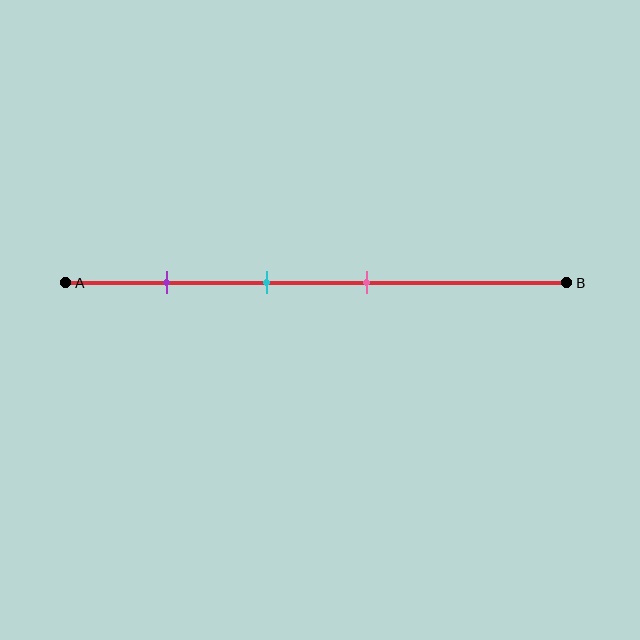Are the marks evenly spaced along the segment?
Yes, the marks are approximately evenly spaced.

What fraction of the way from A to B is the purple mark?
The purple mark is approximately 20% (0.2) of the way from A to B.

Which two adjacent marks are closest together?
The cyan and pink marks are the closest adjacent pair.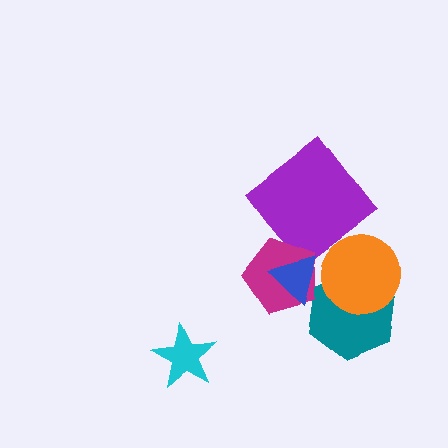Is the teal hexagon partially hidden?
Yes, it is partially covered by another shape.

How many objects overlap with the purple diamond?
0 objects overlap with the purple diamond.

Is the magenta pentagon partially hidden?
Yes, it is partially covered by another shape.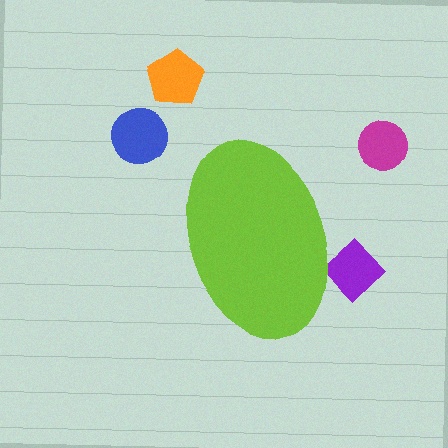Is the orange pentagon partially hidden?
No, the orange pentagon is fully visible.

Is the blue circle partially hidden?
No, the blue circle is fully visible.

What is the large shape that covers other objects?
A lime ellipse.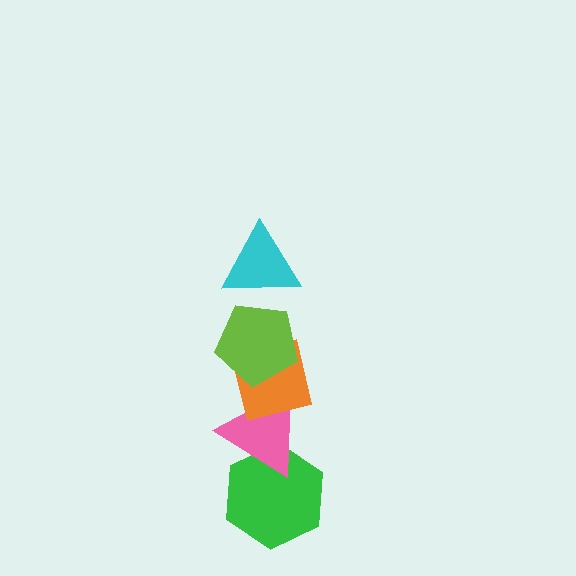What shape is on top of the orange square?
The lime pentagon is on top of the orange square.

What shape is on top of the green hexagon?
The pink triangle is on top of the green hexagon.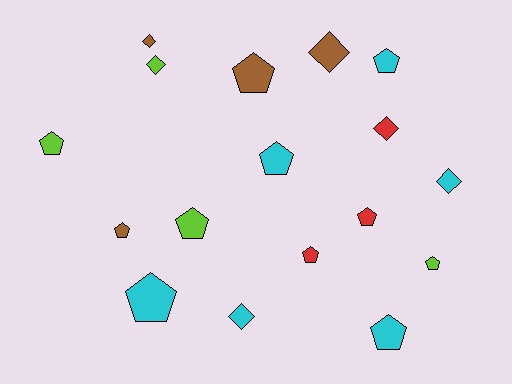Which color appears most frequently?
Cyan, with 6 objects.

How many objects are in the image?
There are 17 objects.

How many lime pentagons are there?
There are 3 lime pentagons.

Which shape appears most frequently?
Pentagon, with 11 objects.